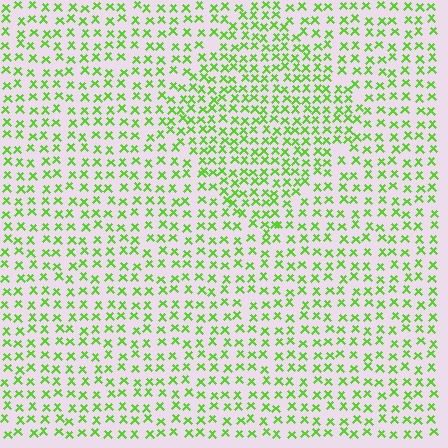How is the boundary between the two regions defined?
The boundary is defined by a change in element density (approximately 1.5x ratio). All elements are the same color, size, and shape.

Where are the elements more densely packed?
The elements are more densely packed inside the diamond boundary.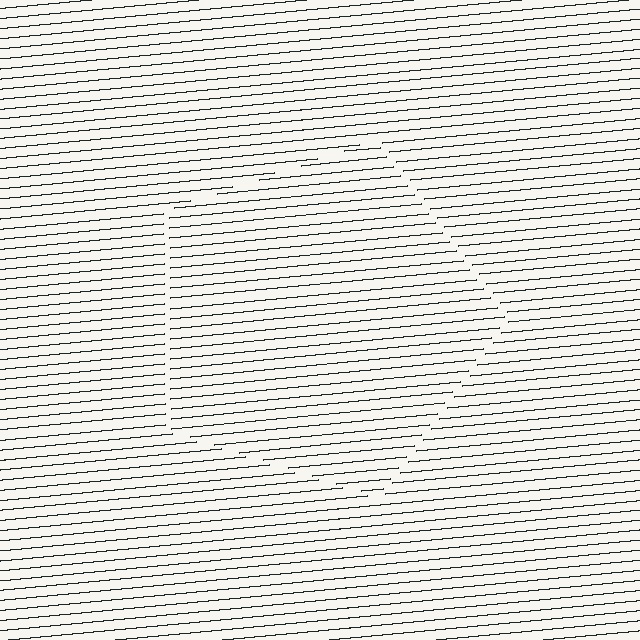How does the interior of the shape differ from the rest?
The interior of the shape contains the same grating, shifted by half a period — the contour is defined by the phase discontinuity where line-ends from the inner and outer gratings abut.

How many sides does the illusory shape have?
5 sides — the line-ends trace a pentagon.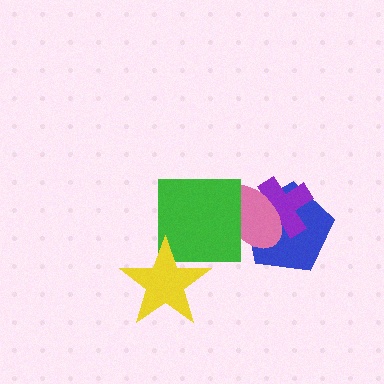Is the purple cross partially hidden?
Yes, it is partially covered by another shape.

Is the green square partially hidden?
Yes, it is partially covered by another shape.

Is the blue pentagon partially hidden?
Yes, it is partially covered by another shape.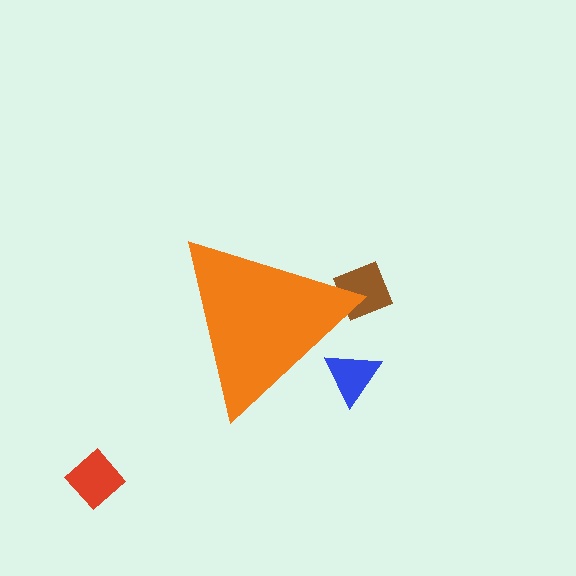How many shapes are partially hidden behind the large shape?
2 shapes are partially hidden.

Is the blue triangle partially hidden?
Yes, the blue triangle is partially hidden behind the orange triangle.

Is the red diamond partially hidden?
No, the red diamond is fully visible.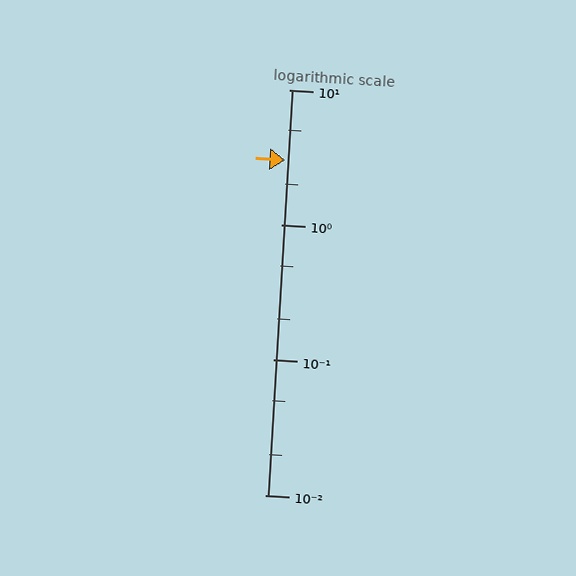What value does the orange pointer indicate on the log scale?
The pointer indicates approximately 3.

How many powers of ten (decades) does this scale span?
The scale spans 3 decades, from 0.01 to 10.